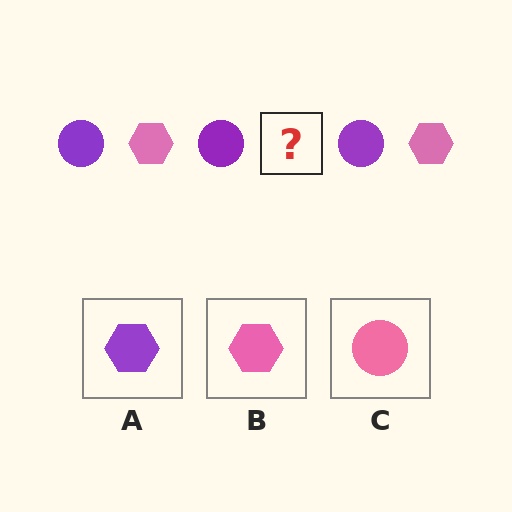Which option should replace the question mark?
Option B.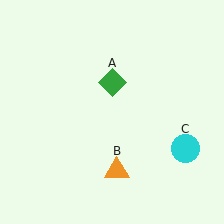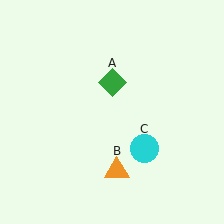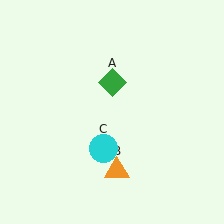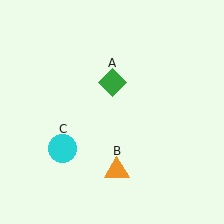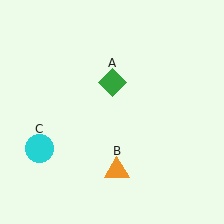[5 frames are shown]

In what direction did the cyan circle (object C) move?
The cyan circle (object C) moved left.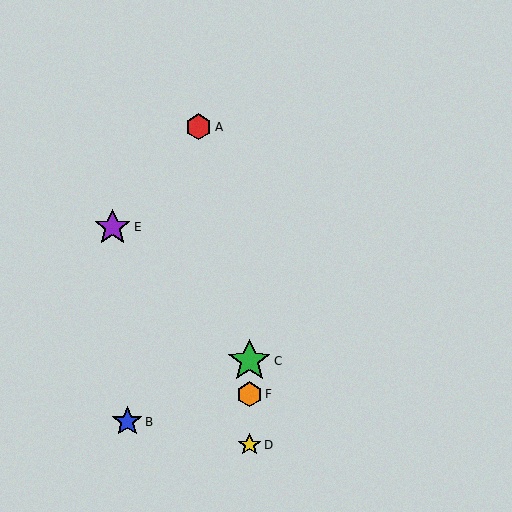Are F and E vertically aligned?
No, F is at x≈250 and E is at x≈112.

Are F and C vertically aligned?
Yes, both are at x≈250.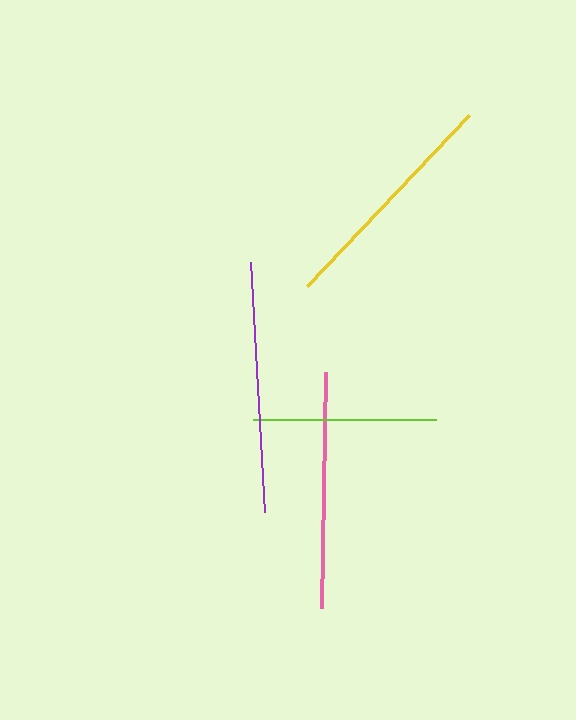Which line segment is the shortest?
The lime line is the shortest at approximately 183 pixels.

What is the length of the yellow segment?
The yellow segment is approximately 236 pixels long.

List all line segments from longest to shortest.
From longest to shortest: purple, pink, yellow, lime.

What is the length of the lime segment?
The lime segment is approximately 183 pixels long.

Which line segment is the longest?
The purple line is the longest at approximately 251 pixels.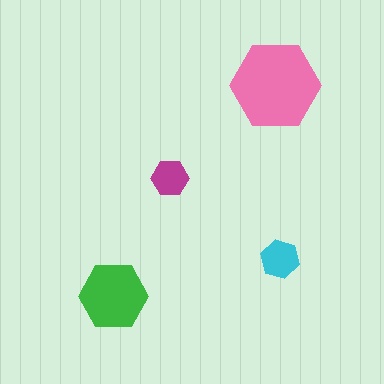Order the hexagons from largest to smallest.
the pink one, the green one, the cyan one, the magenta one.